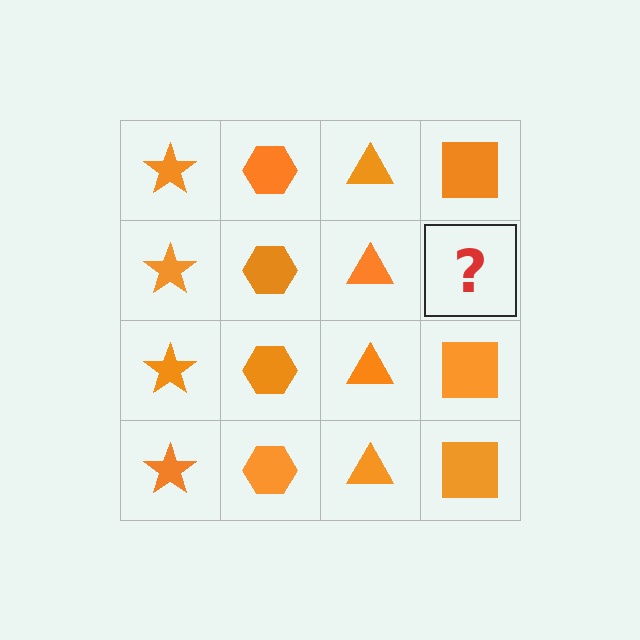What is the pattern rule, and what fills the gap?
The rule is that each column has a consistent shape. The gap should be filled with an orange square.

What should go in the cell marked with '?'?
The missing cell should contain an orange square.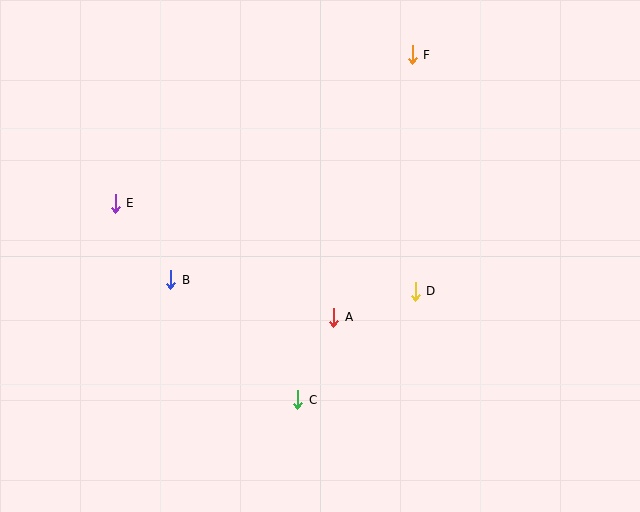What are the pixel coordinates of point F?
Point F is at (412, 55).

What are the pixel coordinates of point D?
Point D is at (415, 292).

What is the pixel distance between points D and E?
The distance between D and E is 313 pixels.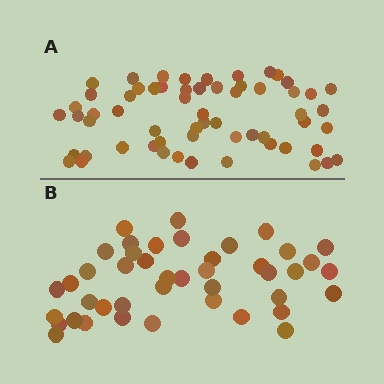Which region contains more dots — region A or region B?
Region A (the top region) has more dots.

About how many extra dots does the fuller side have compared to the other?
Region A has approximately 15 more dots than region B.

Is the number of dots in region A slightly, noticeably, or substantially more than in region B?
Region A has noticeably more, but not dramatically so. The ratio is roughly 1.4 to 1.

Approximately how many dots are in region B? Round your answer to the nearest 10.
About 40 dots. (The exact count is 43, which rounds to 40.)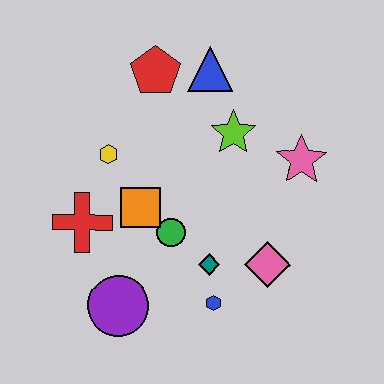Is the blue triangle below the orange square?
No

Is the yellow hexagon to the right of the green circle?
No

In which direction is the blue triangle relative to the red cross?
The blue triangle is above the red cross.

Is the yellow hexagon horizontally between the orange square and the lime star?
No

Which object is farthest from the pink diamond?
The red pentagon is farthest from the pink diamond.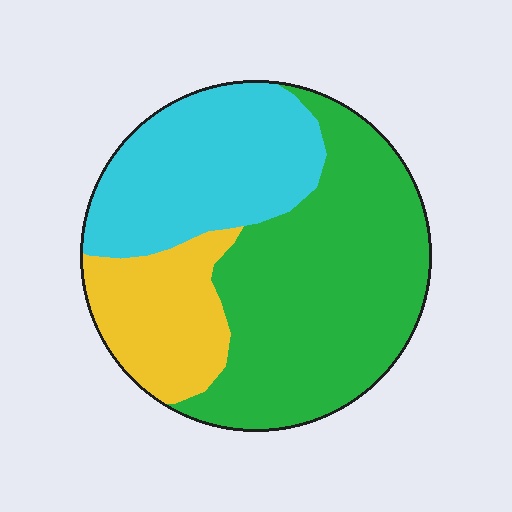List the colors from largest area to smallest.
From largest to smallest: green, cyan, yellow.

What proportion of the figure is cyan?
Cyan covers 31% of the figure.